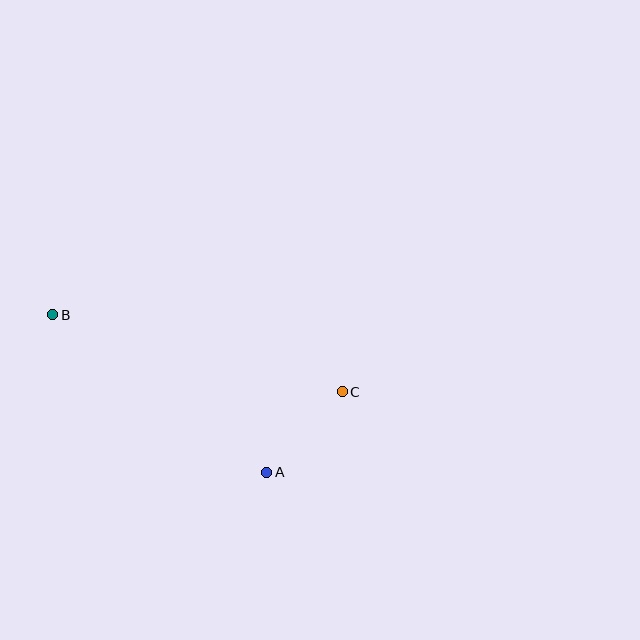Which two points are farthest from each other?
Points B and C are farthest from each other.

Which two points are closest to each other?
Points A and C are closest to each other.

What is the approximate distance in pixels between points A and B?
The distance between A and B is approximately 266 pixels.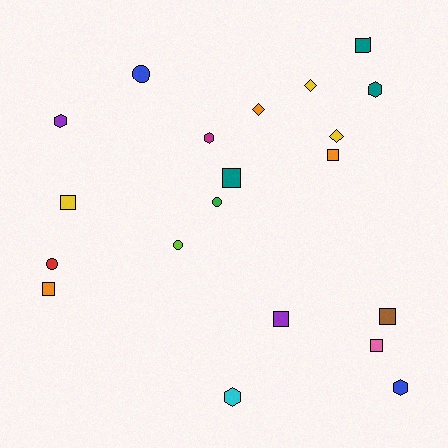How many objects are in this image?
There are 20 objects.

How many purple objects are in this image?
There are 2 purple objects.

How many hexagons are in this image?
There are 5 hexagons.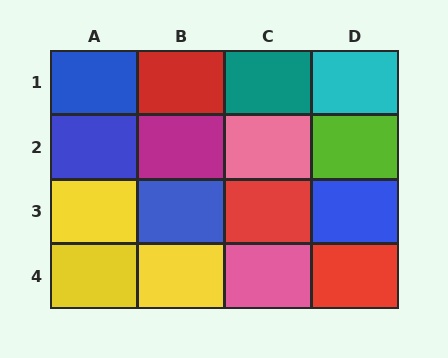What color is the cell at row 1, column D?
Cyan.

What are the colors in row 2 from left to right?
Blue, magenta, pink, lime.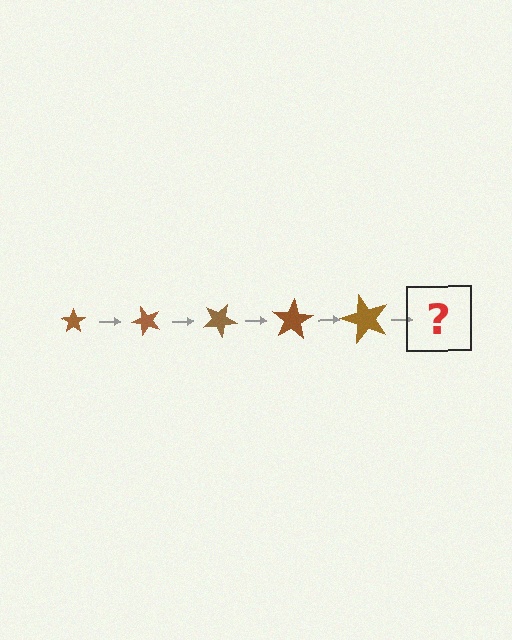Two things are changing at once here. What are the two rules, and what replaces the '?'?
The two rules are that the star grows larger each step and it rotates 50 degrees each step. The '?' should be a star, larger than the previous one and rotated 250 degrees from the start.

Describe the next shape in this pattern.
It should be a star, larger than the previous one and rotated 250 degrees from the start.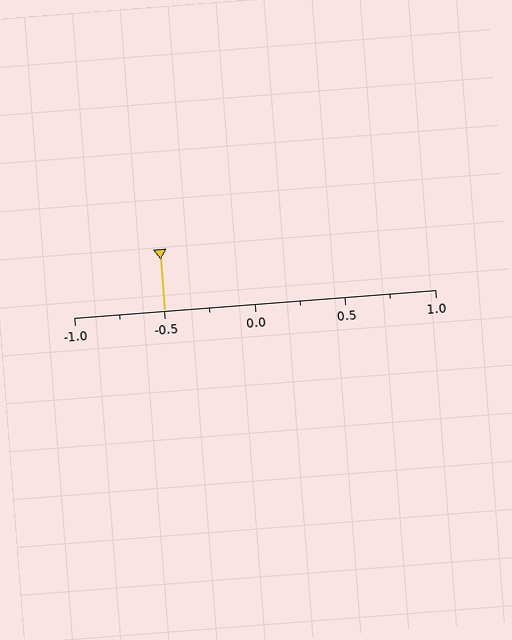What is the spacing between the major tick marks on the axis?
The major ticks are spaced 0.5 apart.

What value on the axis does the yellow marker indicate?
The marker indicates approximately -0.5.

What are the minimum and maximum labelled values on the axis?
The axis runs from -1.0 to 1.0.